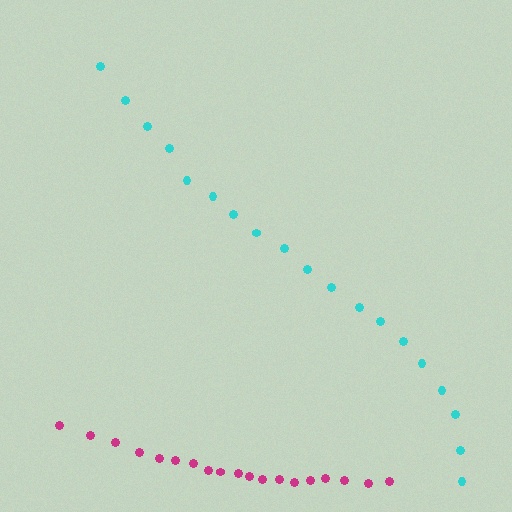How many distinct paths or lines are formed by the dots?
There are 2 distinct paths.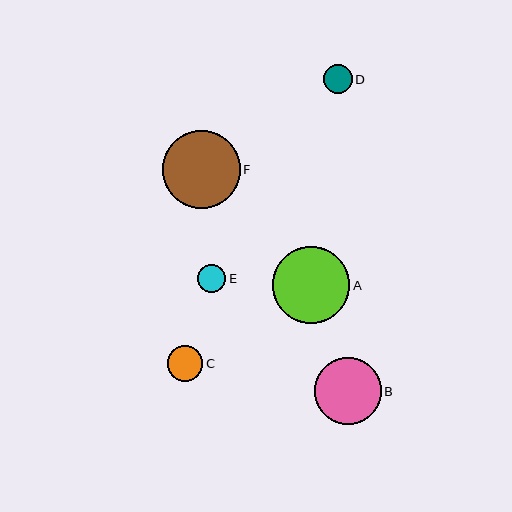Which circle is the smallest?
Circle E is the smallest with a size of approximately 28 pixels.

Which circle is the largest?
Circle F is the largest with a size of approximately 78 pixels.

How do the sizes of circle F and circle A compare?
Circle F and circle A are approximately the same size.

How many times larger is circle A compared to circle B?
Circle A is approximately 1.2 times the size of circle B.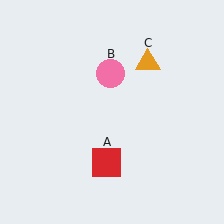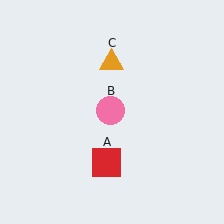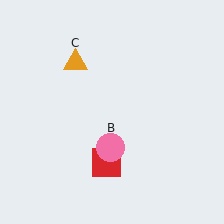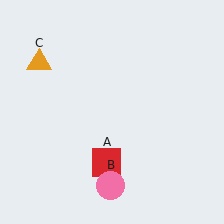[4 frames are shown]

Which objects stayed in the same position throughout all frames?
Red square (object A) remained stationary.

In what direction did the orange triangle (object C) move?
The orange triangle (object C) moved left.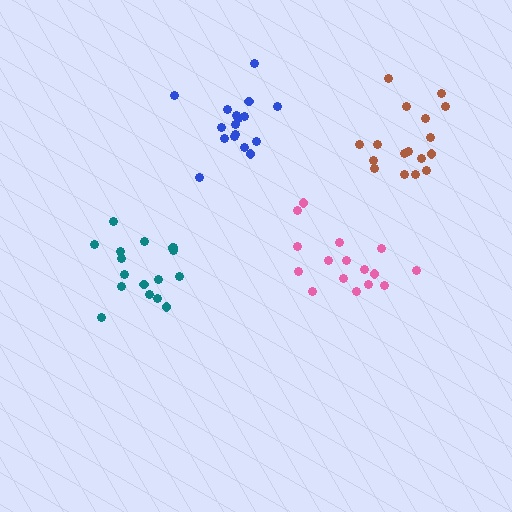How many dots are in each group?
Group 1: 17 dots, Group 2: 16 dots, Group 3: 17 dots, Group 4: 17 dots (67 total).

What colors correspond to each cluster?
The clusters are colored: teal, pink, brown, blue.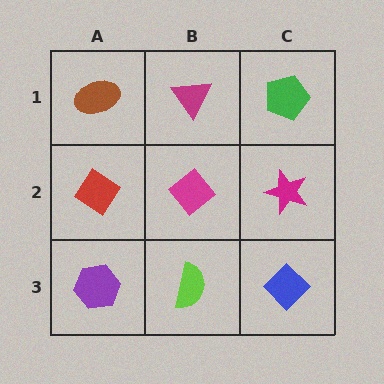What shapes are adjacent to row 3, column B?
A magenta diamond (row 2, column B), a purple hexagon (row 3, column A), a blue diamond (row 3, column C).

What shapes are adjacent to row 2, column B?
A magenta triangle (row 1, column B), a lime semicircle (row 3, column B), a red diamond (row 2, column A), a magenta star (row 2, column C).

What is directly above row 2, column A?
A brown ellipse.